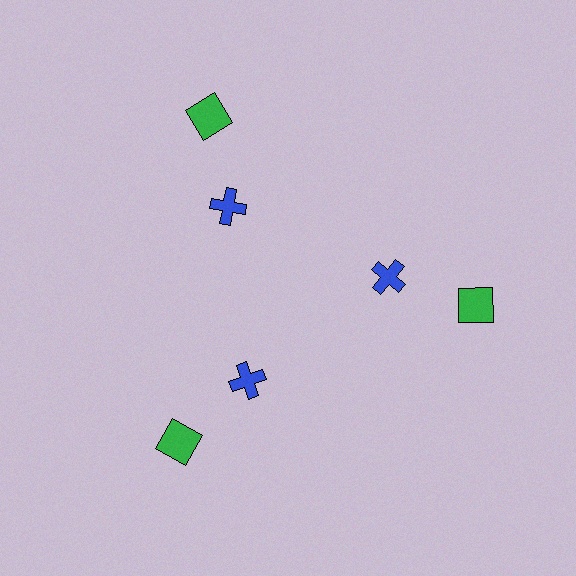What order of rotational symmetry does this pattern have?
This pattern has 3-fold rotational symmetry.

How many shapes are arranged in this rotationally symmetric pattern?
There are 6 shapes, arranged in 3 groups of 2.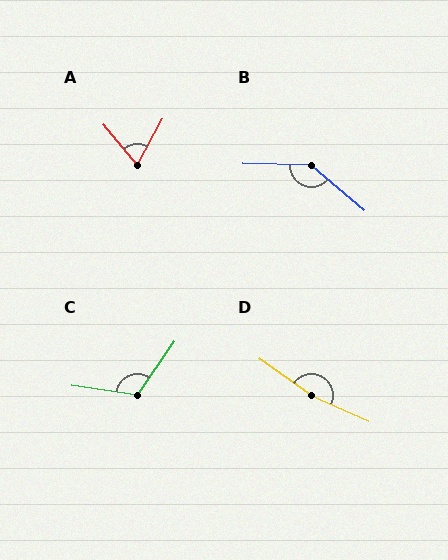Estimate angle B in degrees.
Approximately 142 degrees.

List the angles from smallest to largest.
A (68°), C (116°), B (142°), D (169°).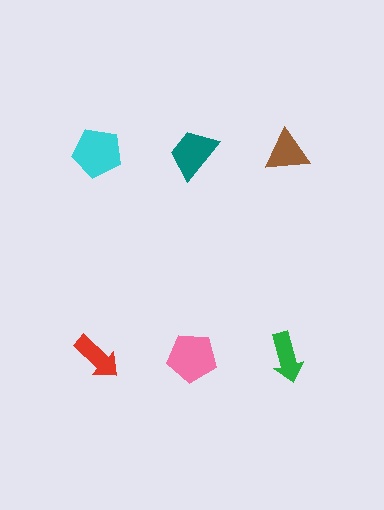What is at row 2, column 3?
A green arrow.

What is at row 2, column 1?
A red arrow.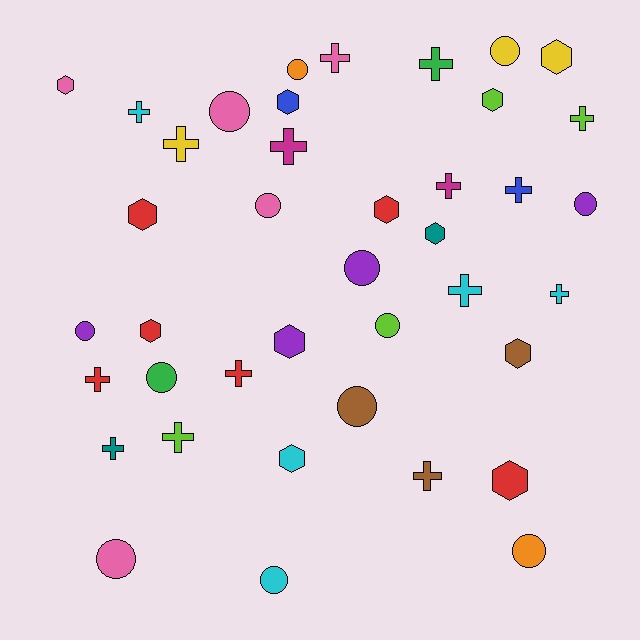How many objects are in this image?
There are 40 objects.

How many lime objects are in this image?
There are 4 lime objects.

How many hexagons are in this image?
There are 12 hexagons.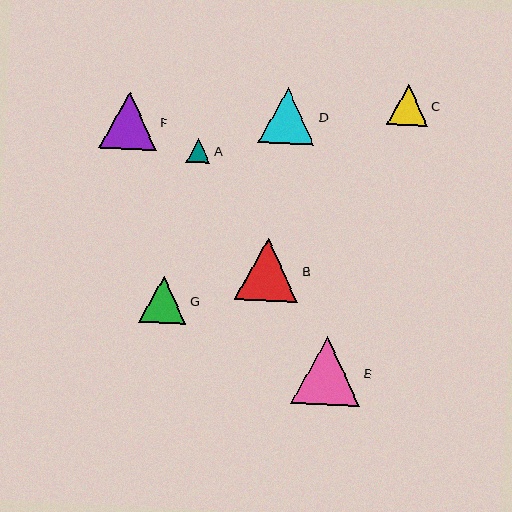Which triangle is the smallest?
Triangle A is the smallest with a size of approximately 24 pixels.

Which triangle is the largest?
Triangle E is the largest with a size of approximately 69 pixels.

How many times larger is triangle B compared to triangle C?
Triangle B is approximately 1.6 times the size of triangle C.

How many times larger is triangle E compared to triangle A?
Triangle E is approximately 2.9 times the size of triangle A.